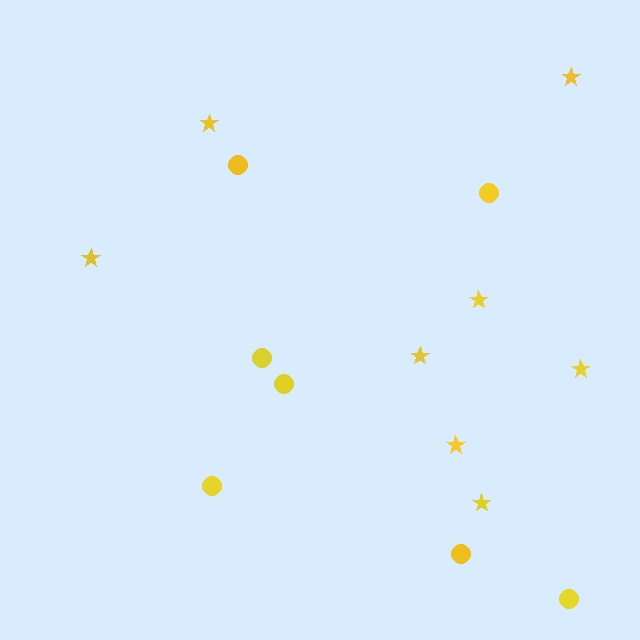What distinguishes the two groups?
There are 2 groups: one group of stars (8) and one group of circles (7).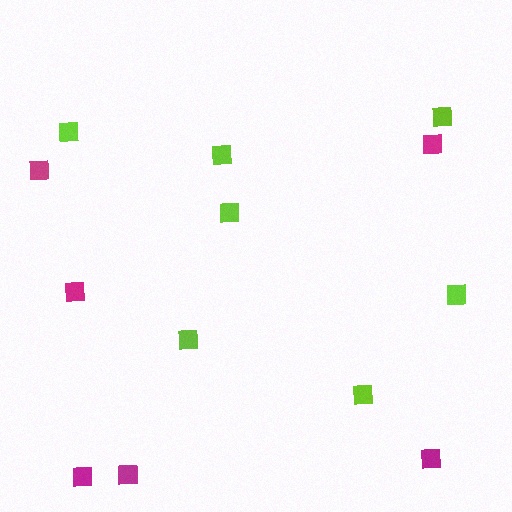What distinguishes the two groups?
There are 2 groups: one group of lime squares (7) and one group of magenta squares (6).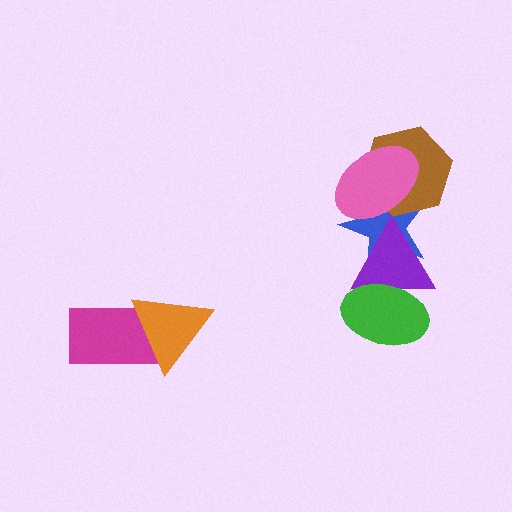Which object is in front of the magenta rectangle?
The orange triangle is in front of the magenta rectangle.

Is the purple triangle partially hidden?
Yes, it is partially covered by another shape.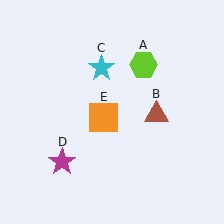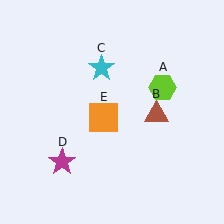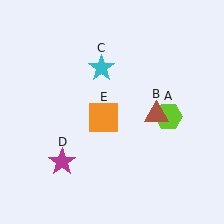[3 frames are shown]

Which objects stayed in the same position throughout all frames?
Brown triangle (object B) and cyan star (object C) and magenta star (object D) and orange square (object E) remained stationary.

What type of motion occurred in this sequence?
The lime hexagon (object A) rotated clockwise around the center of the scene.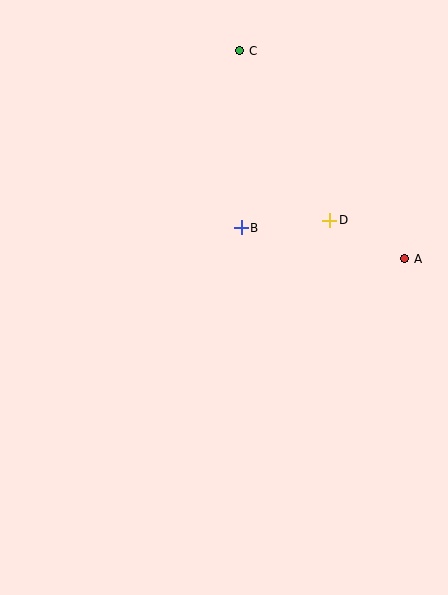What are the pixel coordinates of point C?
Point C is at (240, 51).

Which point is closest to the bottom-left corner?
Point B is closest to the bottom-left corner.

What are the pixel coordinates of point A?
Point A is at (405, 259).